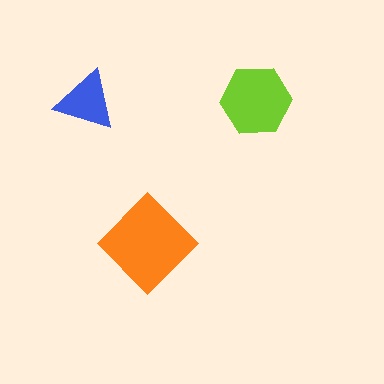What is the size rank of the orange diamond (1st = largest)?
1st.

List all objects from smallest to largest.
The blue triangle, the lime hexagon, the orange diamond.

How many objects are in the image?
There are 3 objects in the image.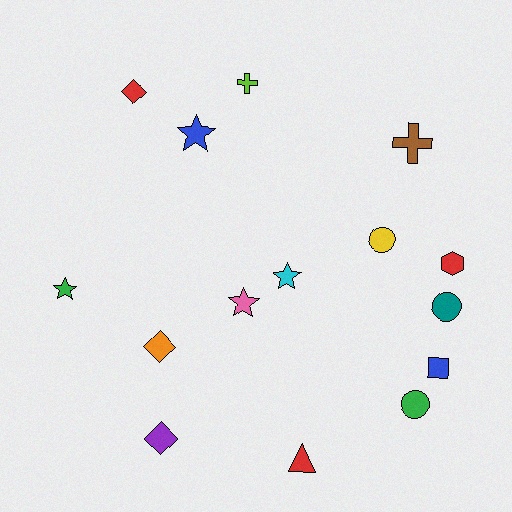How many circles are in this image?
There are 3 circles.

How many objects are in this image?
There are 15 objects.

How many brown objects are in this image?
There is 1 brown object.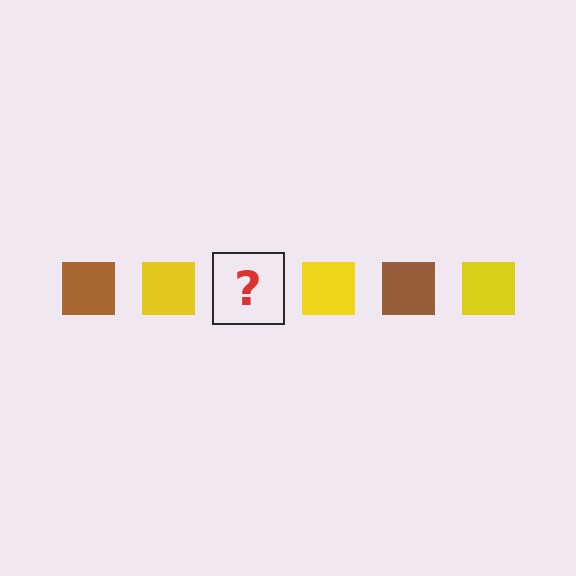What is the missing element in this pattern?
The missing element is a brown square.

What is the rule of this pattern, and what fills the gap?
The rule is that the pattern cycles through brown, yellow squares. The gap should be filled with a brown square.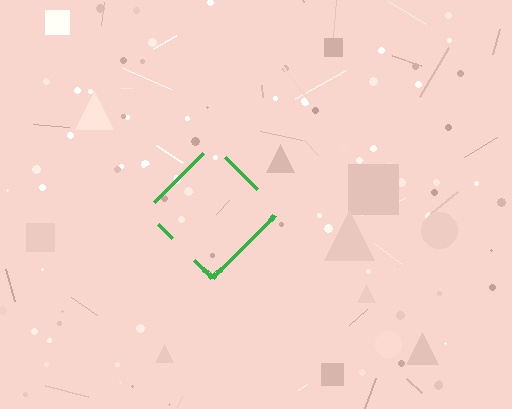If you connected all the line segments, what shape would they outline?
They would outline a diamond.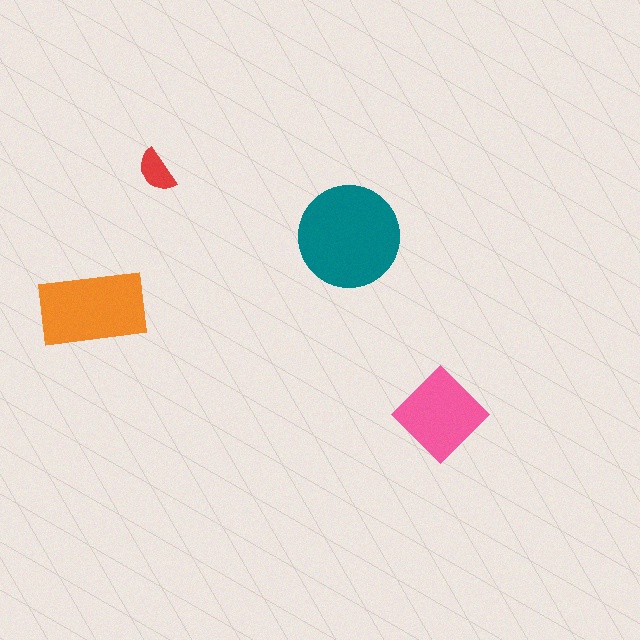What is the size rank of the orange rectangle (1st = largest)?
2nd.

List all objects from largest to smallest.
The teal circle, the orange rectangle, the pink diamond, the red semicircle.